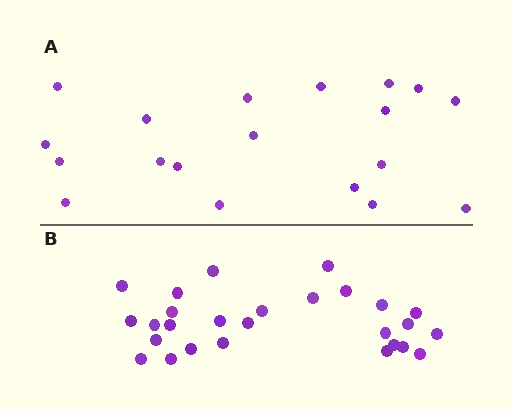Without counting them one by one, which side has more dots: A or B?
Region B (the bottom region) has more dots.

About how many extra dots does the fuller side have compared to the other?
Region B has roughly 8 or so more dots than region A.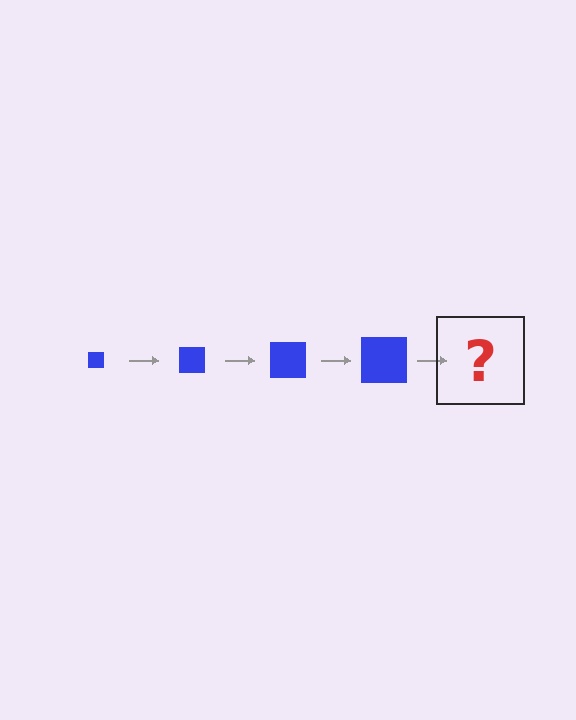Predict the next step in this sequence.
The next step is a blue square, larger than the previous one.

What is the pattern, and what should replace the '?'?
The pattern is that the square gets progressively larger each step. The '?' should be a blue square, larger than the previous one.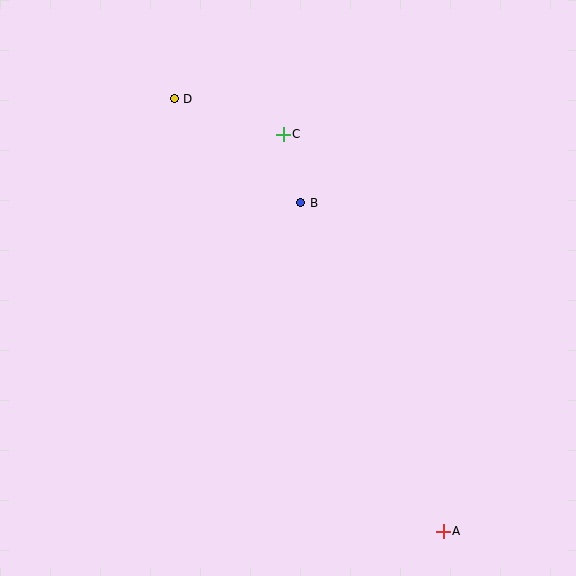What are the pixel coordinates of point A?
Point A is at (443, 531).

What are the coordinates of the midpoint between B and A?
The midpoint between B and A is at (372, 367).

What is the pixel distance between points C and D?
The distance between C and D is 115 pixels.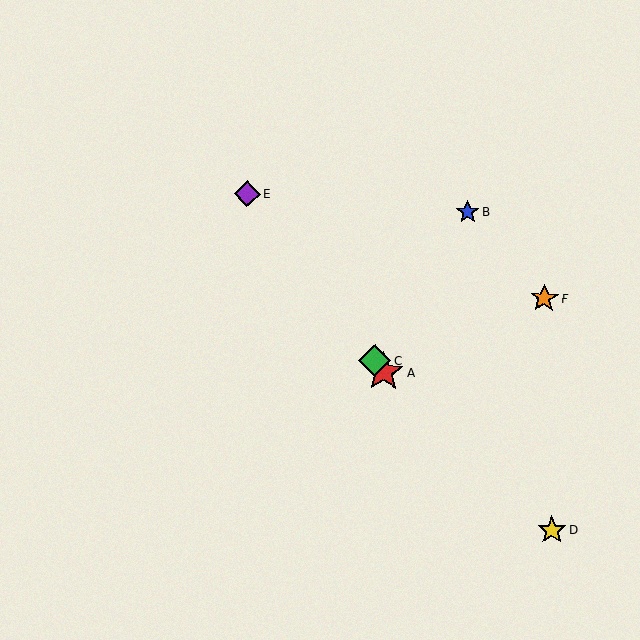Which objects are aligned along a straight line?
Objects A, C, E are aligned along a straight line.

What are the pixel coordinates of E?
Object E is at (247, 194).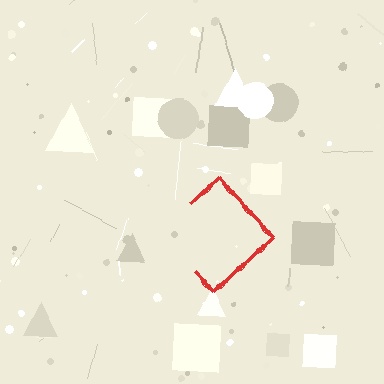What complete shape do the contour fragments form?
The contour fragments form a diamond.